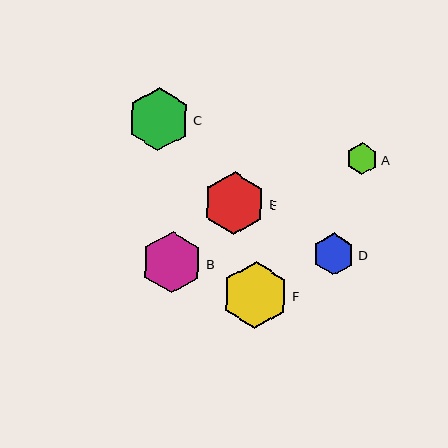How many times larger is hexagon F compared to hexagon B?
Hexagon F is approximately 1.1 times the size of hexagon B.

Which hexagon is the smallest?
Hexagon A is the smallest with a size of approximately 32 pixels.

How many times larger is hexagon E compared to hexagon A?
Hexagon E is approximately 2.0 times the size of hexagon A.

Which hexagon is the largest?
Hexagon F is the largest with a size of approximately 67 pixels.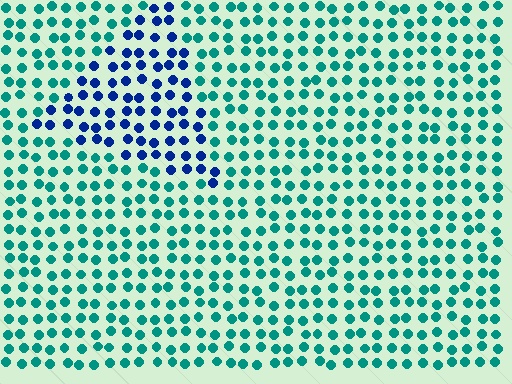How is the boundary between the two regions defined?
The boundary is defined purely by a slight shift in hue (about 53 degrees). Spacing, size, and orientation are identical on both sides.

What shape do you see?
I see a triangle.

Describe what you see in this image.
The image is filled with small teal elements in a uniform arrangement. A triangle-shaped region is visible where the elements are tinted to a slightly different hue, forming a subtle color boundary.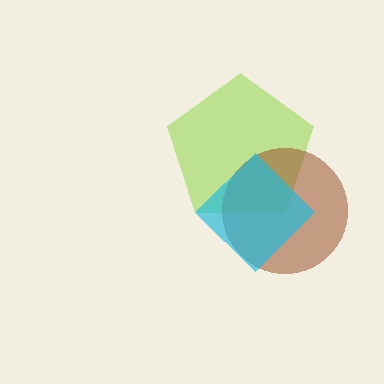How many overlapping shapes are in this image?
There are 3 overlapping shapes in the image.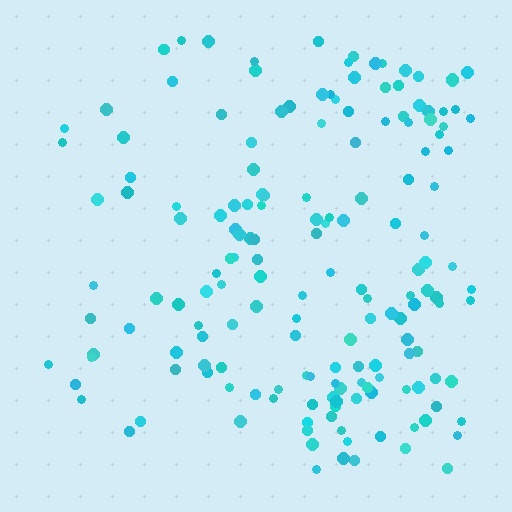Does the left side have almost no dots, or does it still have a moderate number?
Still a moderate number, just noticeably fewer than the right.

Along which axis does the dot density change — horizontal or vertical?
Horizontal.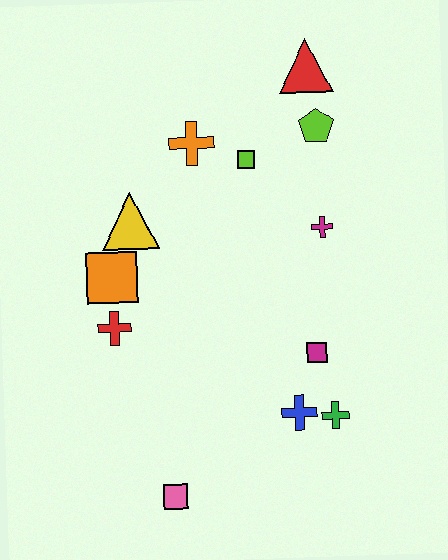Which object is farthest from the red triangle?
The pink square is farthest from the red triangle.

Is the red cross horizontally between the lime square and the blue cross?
No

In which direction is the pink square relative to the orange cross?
The pink square is below the orange cross.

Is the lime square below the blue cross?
No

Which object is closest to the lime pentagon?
The red triangle is closest to the lime pentagon.